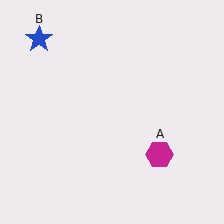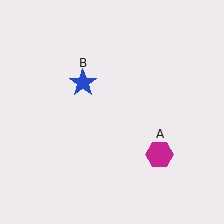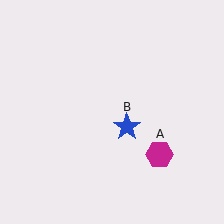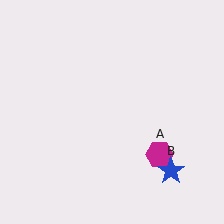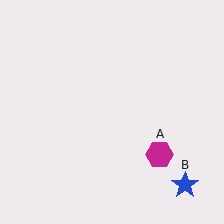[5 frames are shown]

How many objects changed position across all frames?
1 object changed position: blue star (object B).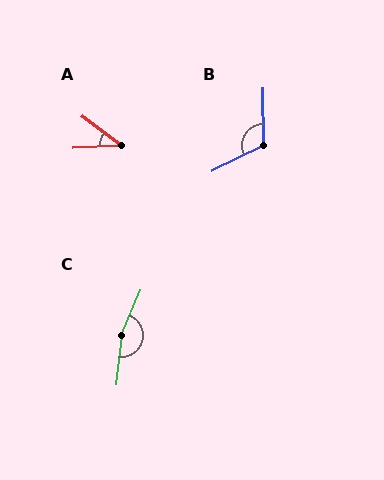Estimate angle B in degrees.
Approximately 116 degrees.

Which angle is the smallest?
A, at approximately 39 degrees.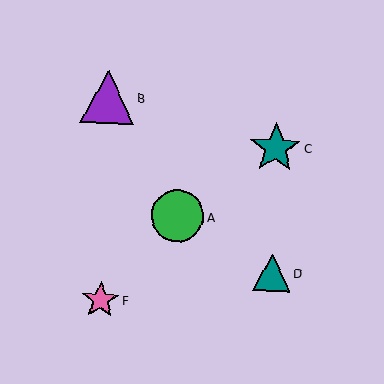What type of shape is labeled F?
Shape F is a pink star.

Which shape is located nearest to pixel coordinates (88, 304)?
The pink star (labeled F) at (100, 300) is nearest to that location.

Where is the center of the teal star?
The center of the teal star is at (275, 148).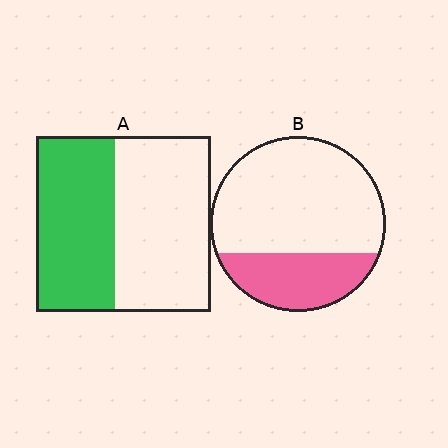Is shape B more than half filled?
No.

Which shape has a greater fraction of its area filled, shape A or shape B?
Shape A.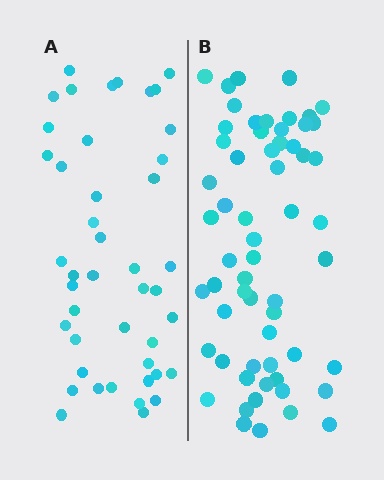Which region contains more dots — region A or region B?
Region B (the right region) has more dots.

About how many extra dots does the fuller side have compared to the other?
Region B has approximately 15 more dots than region A.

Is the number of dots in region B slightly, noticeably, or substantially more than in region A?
Region B has noticeably more, but not dramatically so. The ratio is roughly 1.4 to 1.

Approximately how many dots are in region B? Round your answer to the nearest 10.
About 60 dots.